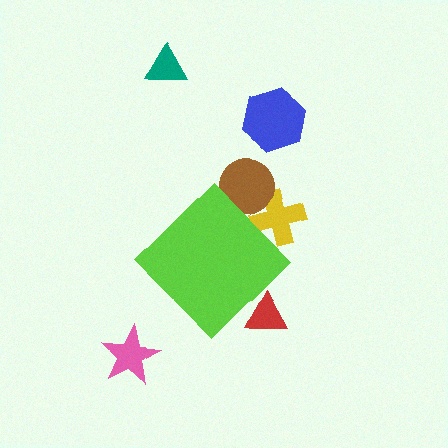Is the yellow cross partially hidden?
Yes, the yellow cross is partially hidden behind the lime diamond.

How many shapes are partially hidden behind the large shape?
3 shapes are partially hidden.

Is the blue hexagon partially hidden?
No, the blue hexagon is fully visible.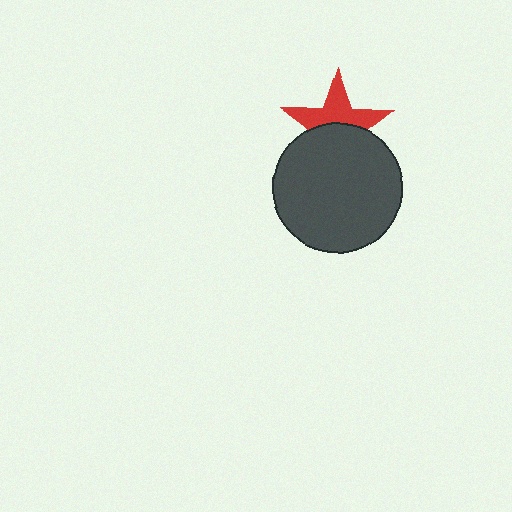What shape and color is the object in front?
The object in front is a dark gray circle.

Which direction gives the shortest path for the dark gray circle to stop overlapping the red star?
Moving down gives the shortest separation.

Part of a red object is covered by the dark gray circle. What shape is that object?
It is a star.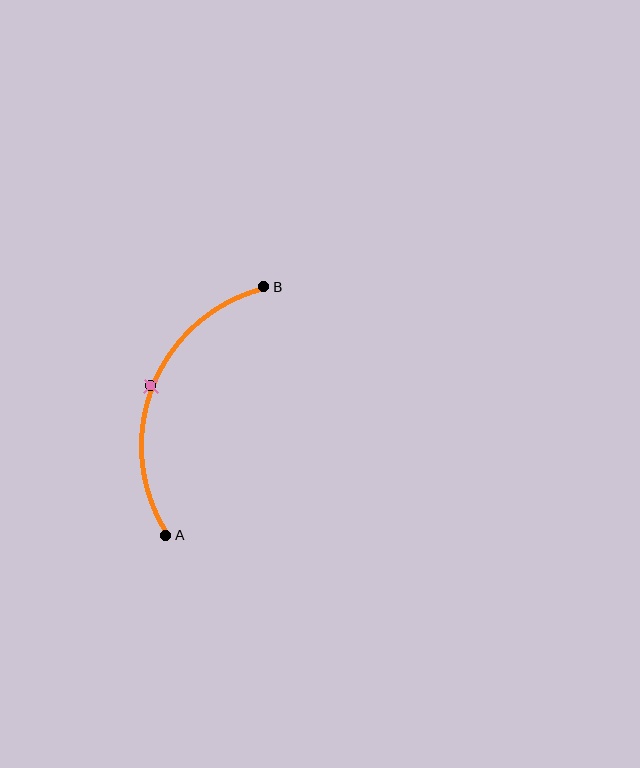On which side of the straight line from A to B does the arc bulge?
The arc bulges to the left of the straight line connecting A and B.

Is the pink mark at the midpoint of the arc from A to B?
Yes. The pink mark lies on the arc at equal arc-length from both A and B — it is the arc midpoint.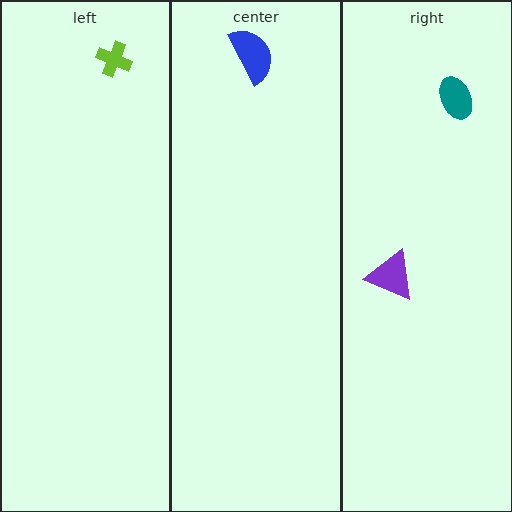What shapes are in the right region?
The purple triangle, the teal ellipse.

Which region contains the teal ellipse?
The right region.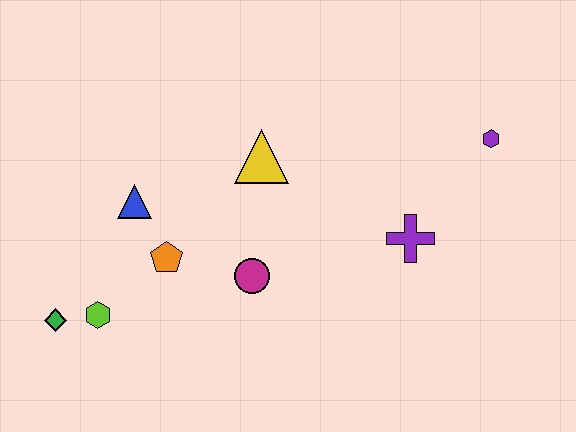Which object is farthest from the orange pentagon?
The purple hexagon is farthest from the orange pentagon.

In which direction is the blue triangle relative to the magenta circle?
The blue triangle is to the left of the magenta circle.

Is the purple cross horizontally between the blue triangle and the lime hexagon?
No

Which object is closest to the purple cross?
The purple hexagon is closest to the purple cross.